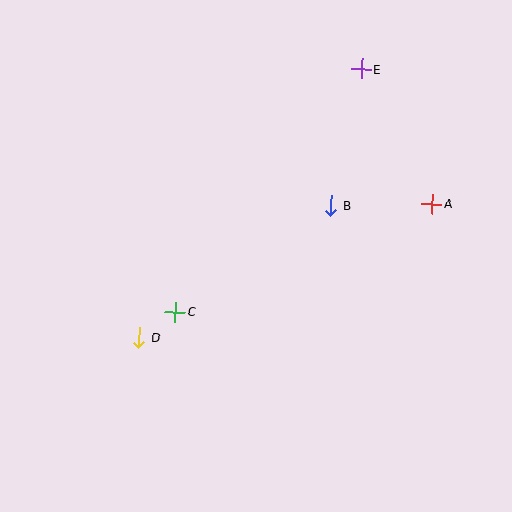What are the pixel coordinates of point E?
Point E is at (361, 69).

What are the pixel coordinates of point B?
Point B is at (331, 205).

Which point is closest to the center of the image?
Point B at (331, 205) is closest to the center.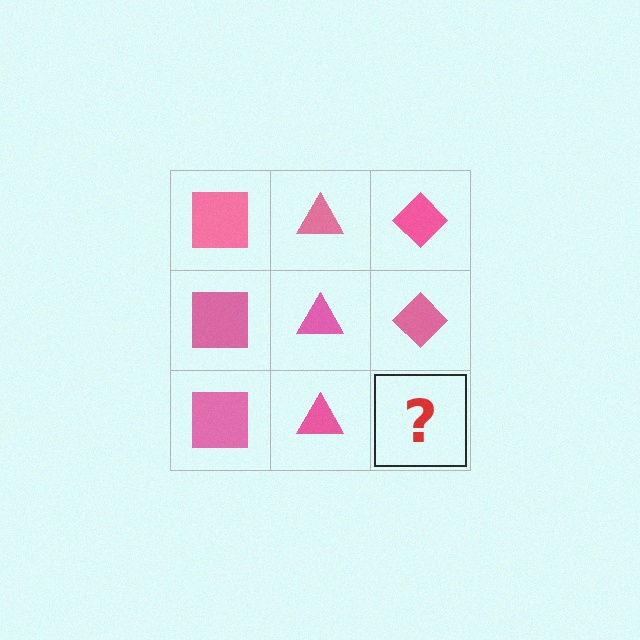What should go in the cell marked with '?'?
The missing cell should contain a pink diamond.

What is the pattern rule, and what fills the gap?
The rule is that each column has a consistent shape. The gap should be filled with a pink diamond.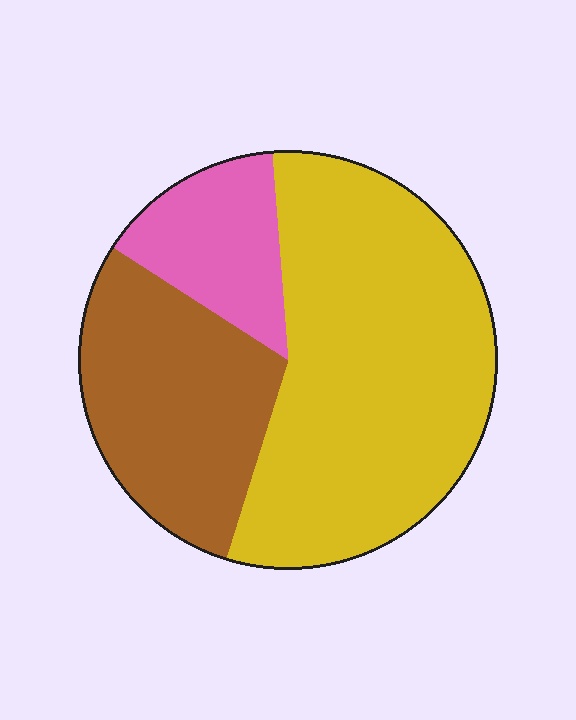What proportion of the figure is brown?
Brown takes up about one third (1/3) of the figure.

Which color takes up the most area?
Yellow, at roughly 55%.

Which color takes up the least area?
Pink, at roughly 15%.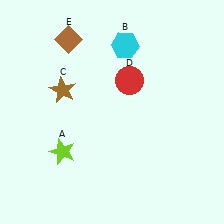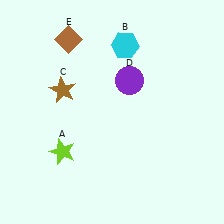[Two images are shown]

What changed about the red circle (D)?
In Image 1, D is red. In Image 2, it changed to purple.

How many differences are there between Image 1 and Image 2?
There is 1 difference between the two images.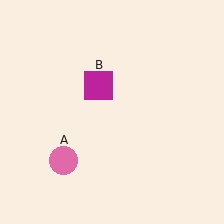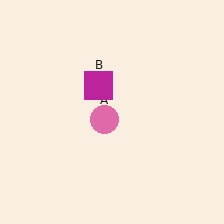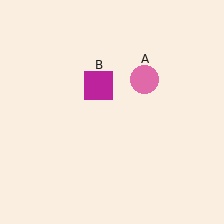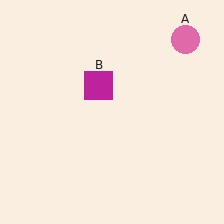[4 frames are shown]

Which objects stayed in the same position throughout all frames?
Magenta square (object B) remained stationary.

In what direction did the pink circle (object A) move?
The pink circle (object A) moved up and to the right.